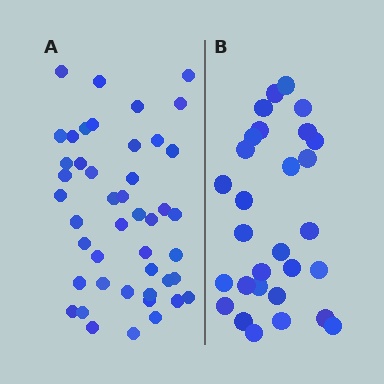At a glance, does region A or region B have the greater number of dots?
Region A (the left region) has more dots.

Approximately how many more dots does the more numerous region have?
Region A has approximately 15 more dots than region B.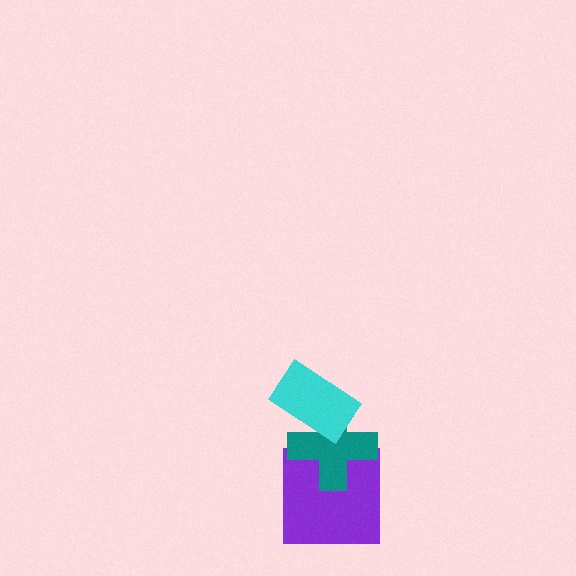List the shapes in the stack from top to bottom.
From top to bottom: the cyan rectangle, the teal cross, the purple square.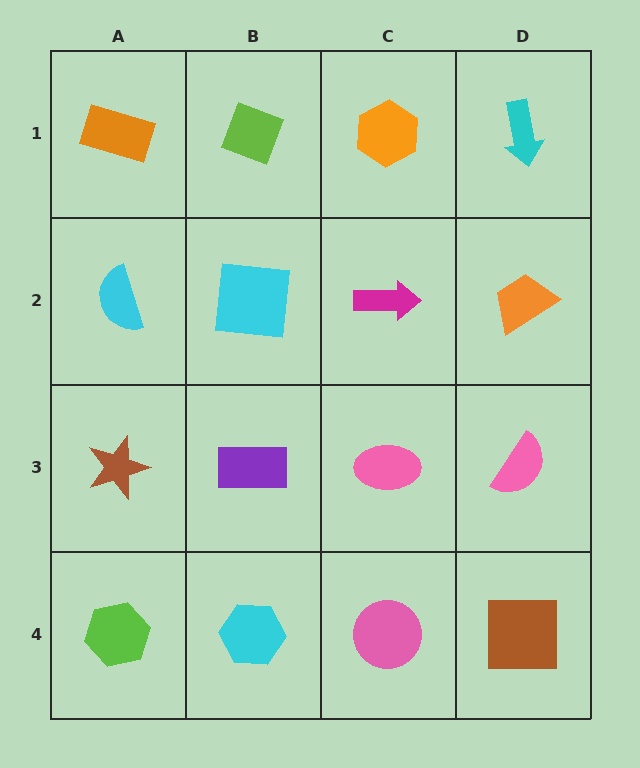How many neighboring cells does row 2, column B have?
4.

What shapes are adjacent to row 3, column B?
A cyan square (row 2, column B), a cyan hexagon (row 4, column B), a brown star (row 3, column A), a pink ellipse (row 3, column C).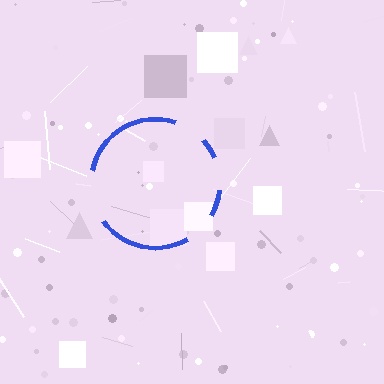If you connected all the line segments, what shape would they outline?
They would outline a circle.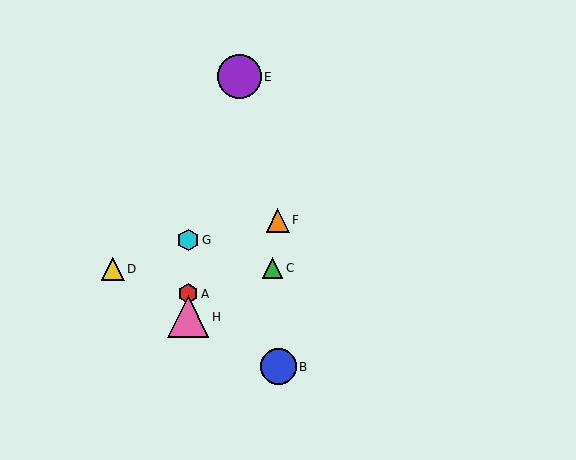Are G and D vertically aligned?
No, G is at x≈188 and D is at x≈113.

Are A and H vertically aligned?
Yes, both are at x≈188.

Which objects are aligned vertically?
Objects A, G, H are aligned vertically.